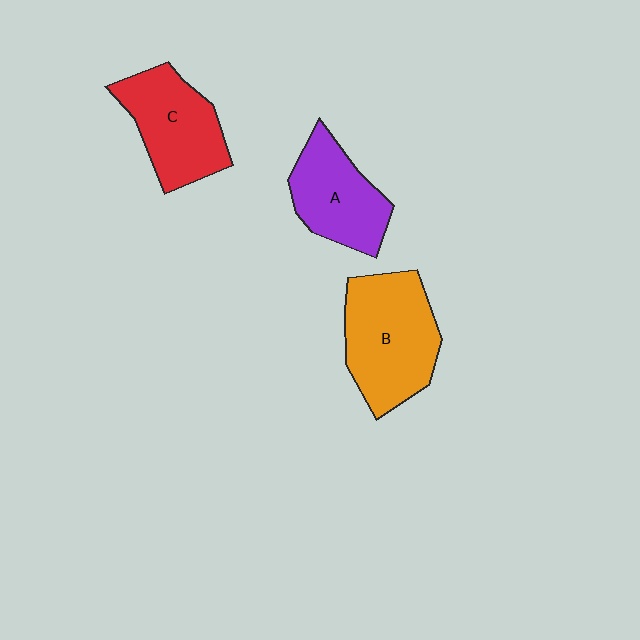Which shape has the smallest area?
Shape A (purple).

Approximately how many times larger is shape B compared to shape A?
Approximately 1.3 times.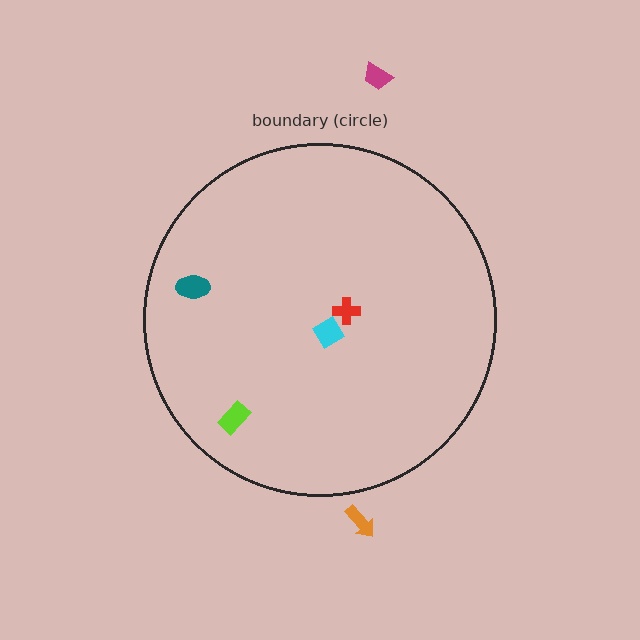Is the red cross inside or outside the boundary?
Inside.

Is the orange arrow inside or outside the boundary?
Outside.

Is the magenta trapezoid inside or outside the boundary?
Outside.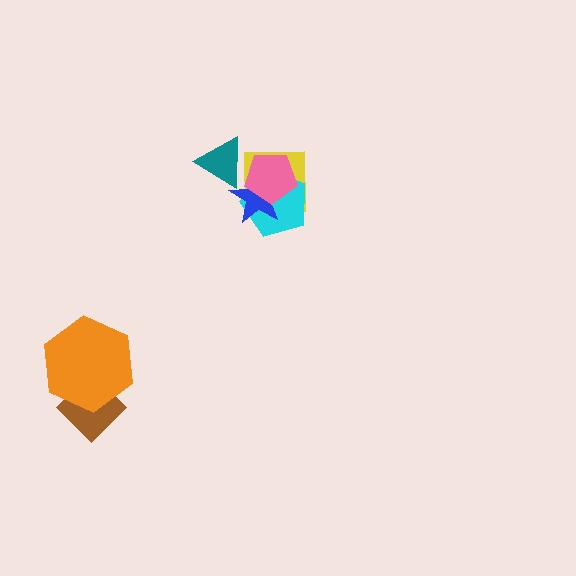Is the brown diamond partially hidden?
Yes, it is partially covered by another shape.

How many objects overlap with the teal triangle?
3 objects overlap with the teal triangle.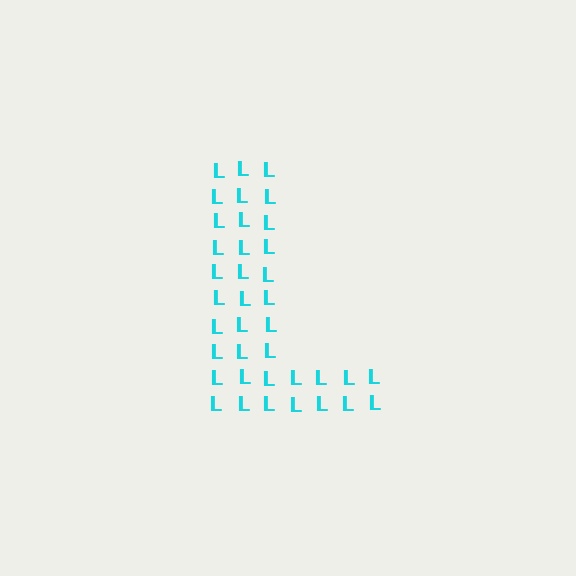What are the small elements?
The small elements are letter L's.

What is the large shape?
The large shape is the letter L.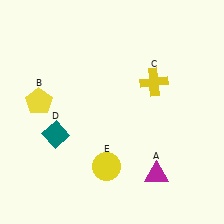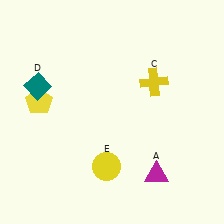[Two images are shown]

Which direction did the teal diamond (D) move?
The teal diamond (D) moved up.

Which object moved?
The teal diamond (D) moved up.